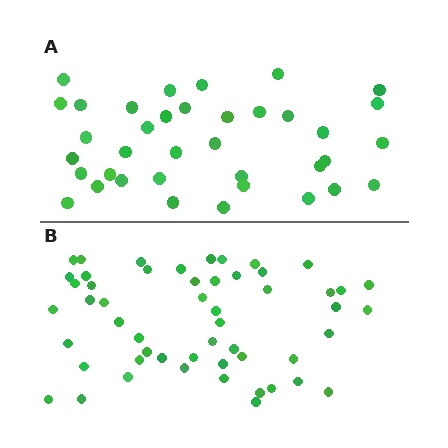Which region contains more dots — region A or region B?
Region B (the bottom region) has more dots.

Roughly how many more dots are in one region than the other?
Region B has approximately 15 more dots than region A.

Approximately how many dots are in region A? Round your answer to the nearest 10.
About 40 dots. (The exact count is 37, which rounds to 40.)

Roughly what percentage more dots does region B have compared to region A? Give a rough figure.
About 45% more.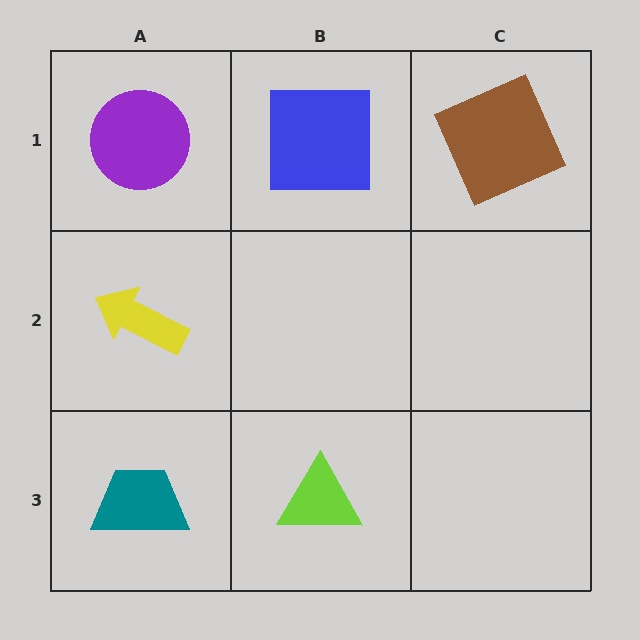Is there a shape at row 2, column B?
No, that cell is empty.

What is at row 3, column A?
A teal trapezoid.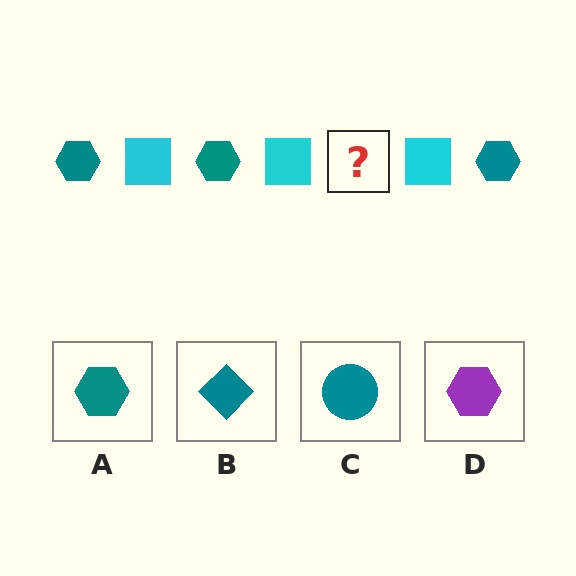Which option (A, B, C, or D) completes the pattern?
A.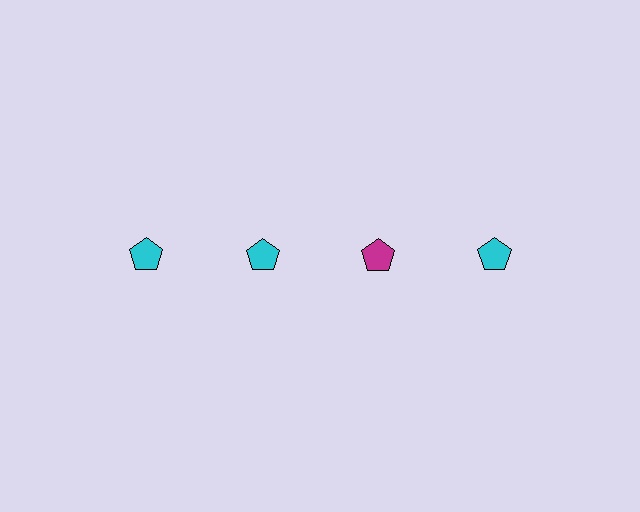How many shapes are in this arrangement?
There are 4 shapes arranged in a grid pattern.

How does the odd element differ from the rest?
It has a different color: magenta instead of cyan.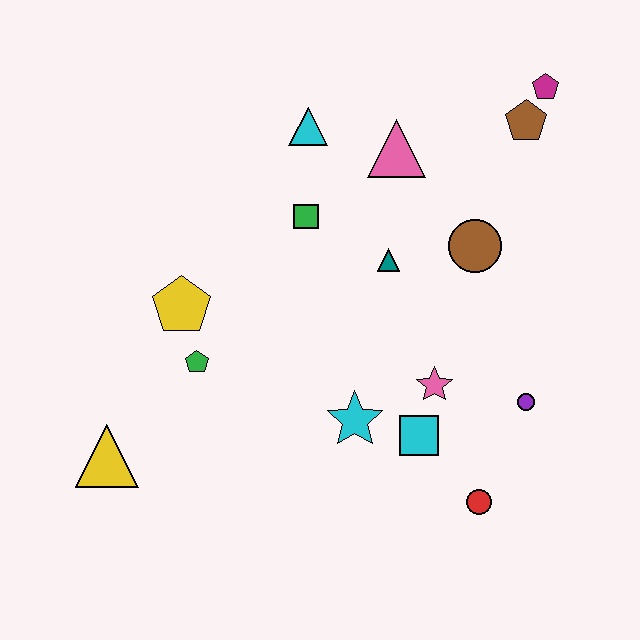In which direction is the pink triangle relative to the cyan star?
The pink triangle is above the cyan star.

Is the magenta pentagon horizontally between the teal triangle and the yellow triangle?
No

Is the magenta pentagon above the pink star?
Yes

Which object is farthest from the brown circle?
The yellow triangle is farthest from the brown circle.